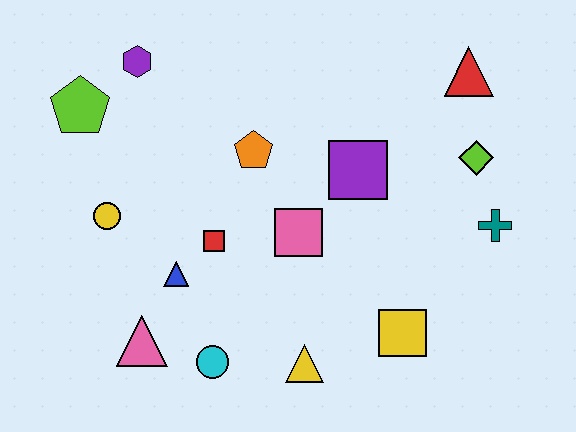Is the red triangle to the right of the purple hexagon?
Yes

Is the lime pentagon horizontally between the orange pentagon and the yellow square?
No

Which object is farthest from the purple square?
The lime pentagon is farthest from the purple square.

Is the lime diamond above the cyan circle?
Yes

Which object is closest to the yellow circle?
The blue triangle is closest to the yellow circle.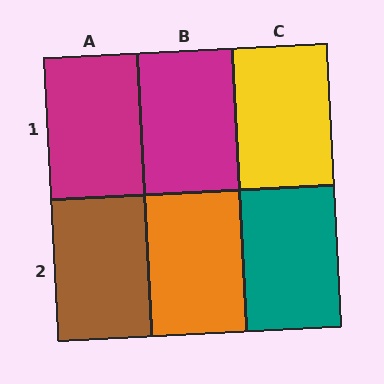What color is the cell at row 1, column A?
Magenta.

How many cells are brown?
1 cell is brown.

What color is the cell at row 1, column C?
Yellow.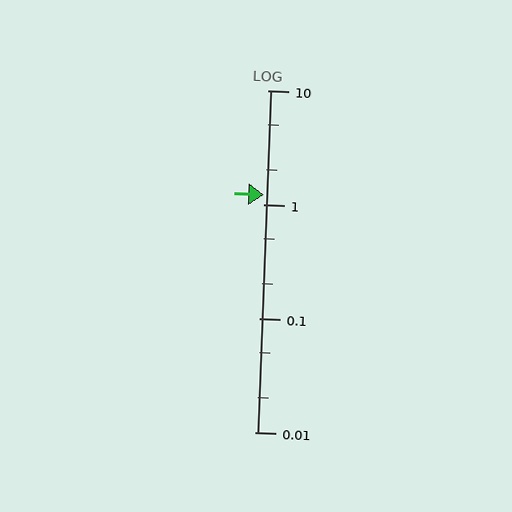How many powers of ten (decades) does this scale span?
The scale spans 3 decades, from 0.01 to 10.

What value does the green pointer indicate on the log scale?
The pointer indicates approximately 1.2.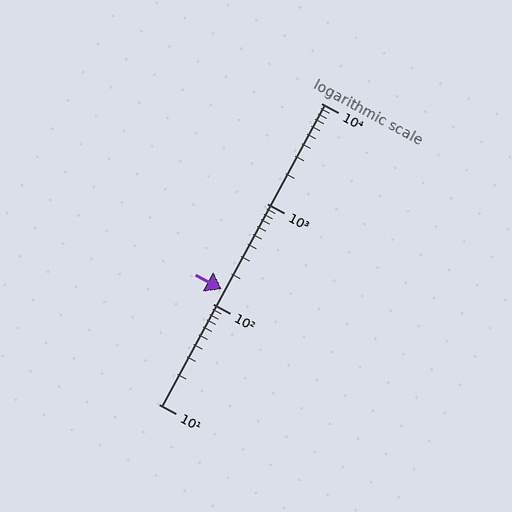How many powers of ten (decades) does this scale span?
The scale spans 3 decades, from 10 to 10000.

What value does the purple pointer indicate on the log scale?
The pointer indicates approximately 140.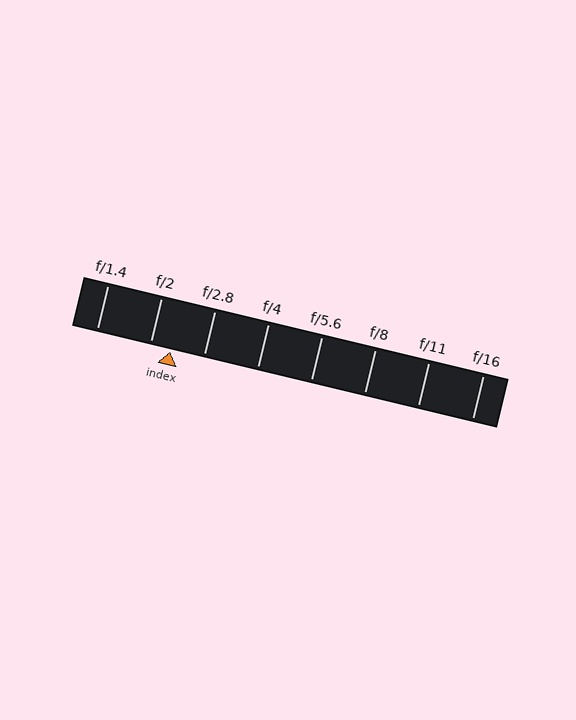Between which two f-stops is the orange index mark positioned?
The index mark is between f/2 and f/2.8.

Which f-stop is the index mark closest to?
The index mark is closest to f/2.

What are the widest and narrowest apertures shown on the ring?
The widest aperture shown is f/1.4 and the narrowest is f/16.